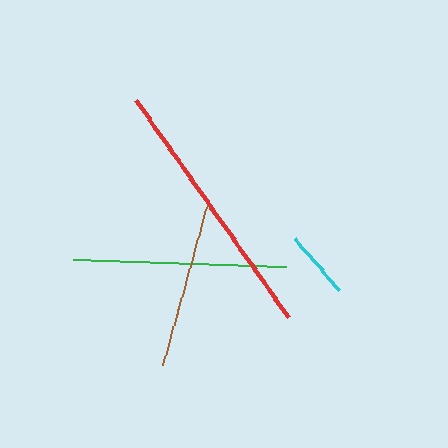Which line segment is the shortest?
The cyan line is the shortest at approximately 68 pixels.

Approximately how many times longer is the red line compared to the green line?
The red line is approximately 1.2 times the length of the green line.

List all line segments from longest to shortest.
From longest to shortest: red, green, brown, cyan.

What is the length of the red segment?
The red segment is approximately 265 pixels long.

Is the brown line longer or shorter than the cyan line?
The brown line is longer than the cyan line.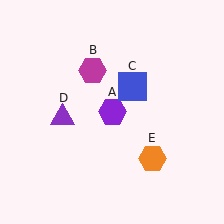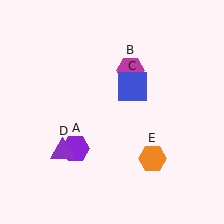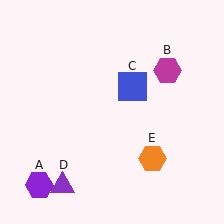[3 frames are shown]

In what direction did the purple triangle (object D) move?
The purple triangle (object D) moved down.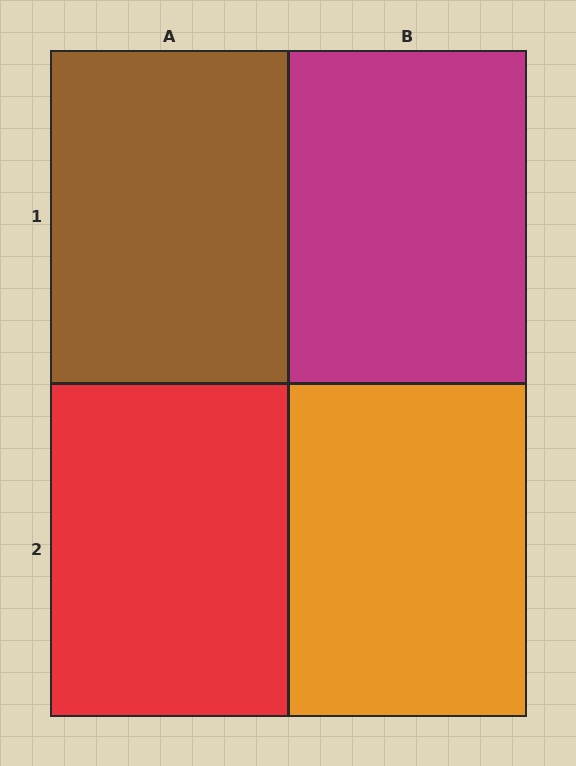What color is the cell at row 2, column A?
Red.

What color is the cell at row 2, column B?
Orange.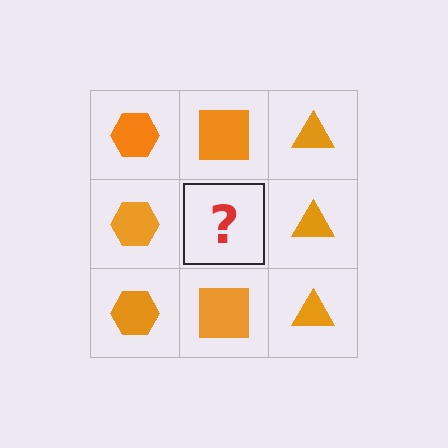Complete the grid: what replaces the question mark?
The question mark should be replaced with an orange square.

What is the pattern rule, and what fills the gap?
The rule is that each column has a consistent shape. The gap should be filled with an orange square.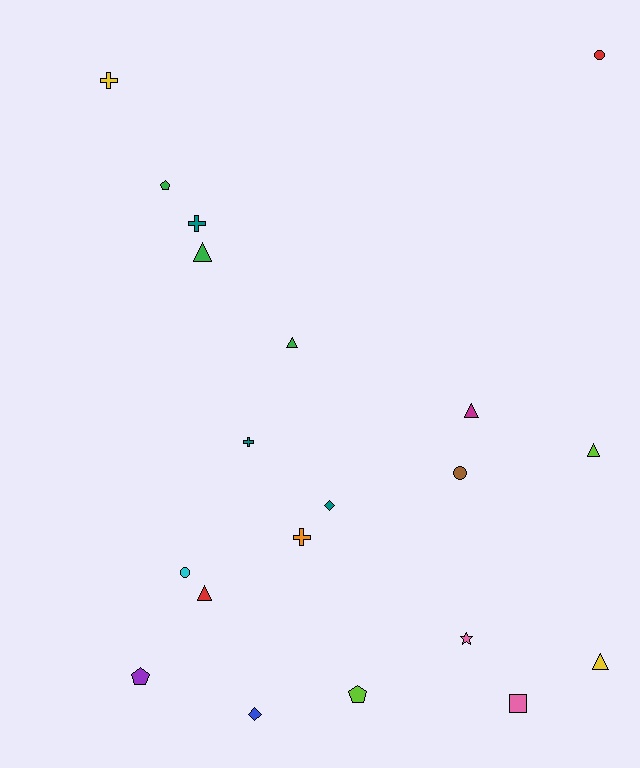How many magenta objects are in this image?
There is 1 magenta object.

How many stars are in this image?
There is 1 star.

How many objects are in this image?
There are 20 objects.